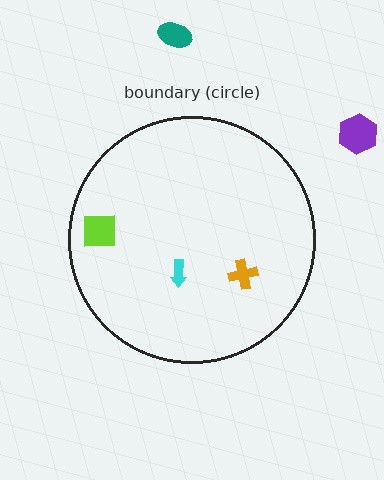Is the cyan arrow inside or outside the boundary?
Inside.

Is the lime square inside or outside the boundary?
Inside.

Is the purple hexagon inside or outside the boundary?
Outside.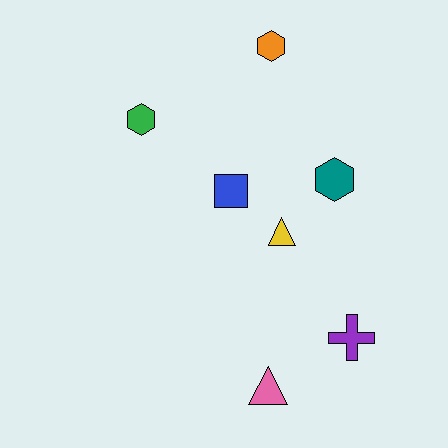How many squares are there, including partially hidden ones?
There is 1 square.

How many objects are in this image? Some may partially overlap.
There are 7 objects.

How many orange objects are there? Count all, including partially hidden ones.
There is 1 orange object.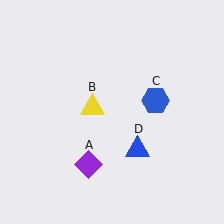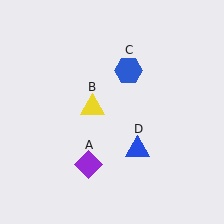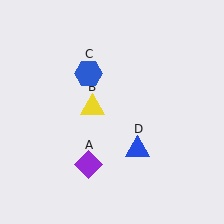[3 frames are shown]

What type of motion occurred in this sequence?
The blue hexagon (object C) rotated counterclockwise around the center of the scene.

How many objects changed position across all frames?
1 object changed position: blue hexagon (object C).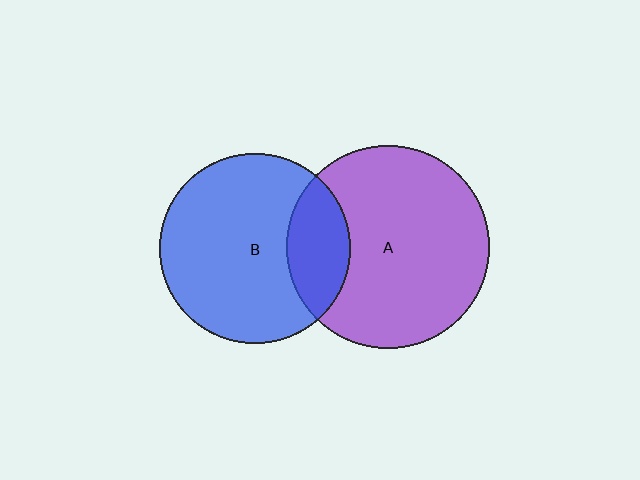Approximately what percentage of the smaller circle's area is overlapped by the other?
Approximately 20%.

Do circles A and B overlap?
Yes.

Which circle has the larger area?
Circle A (purple).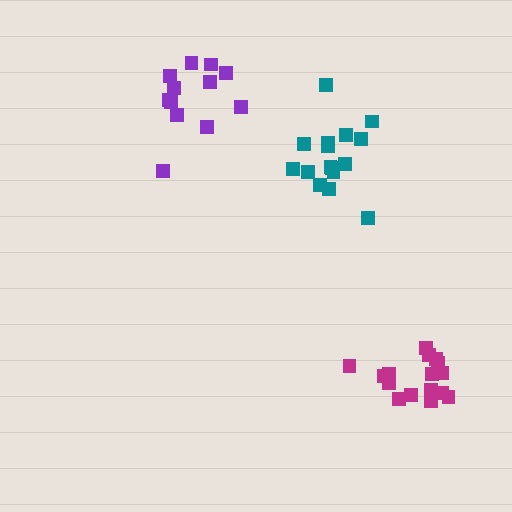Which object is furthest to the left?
The purple cluster is leftmost.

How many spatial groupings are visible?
There are 3 spatial groupings.